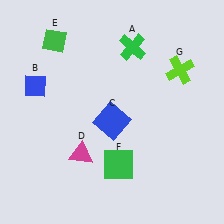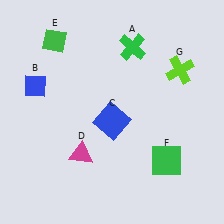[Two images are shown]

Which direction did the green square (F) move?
The green square (F) moved right.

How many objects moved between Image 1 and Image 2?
1 object moved between the two images.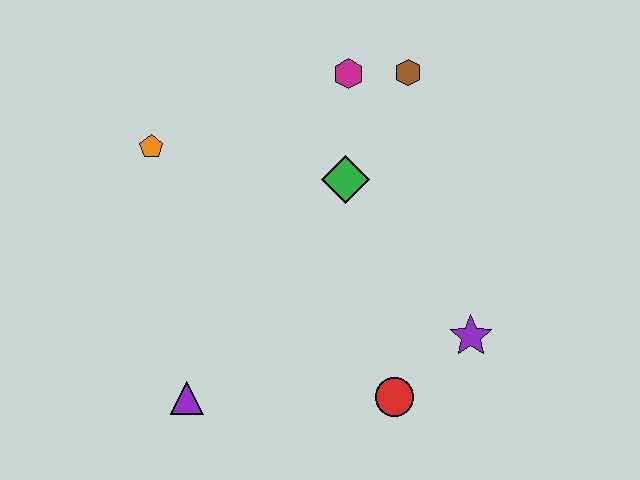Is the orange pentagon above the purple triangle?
Yes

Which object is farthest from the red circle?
The orange pentagon is farthest from the red circle.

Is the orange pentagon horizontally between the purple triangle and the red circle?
No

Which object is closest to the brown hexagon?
The magenta hexagon is closest to the brown hexagon.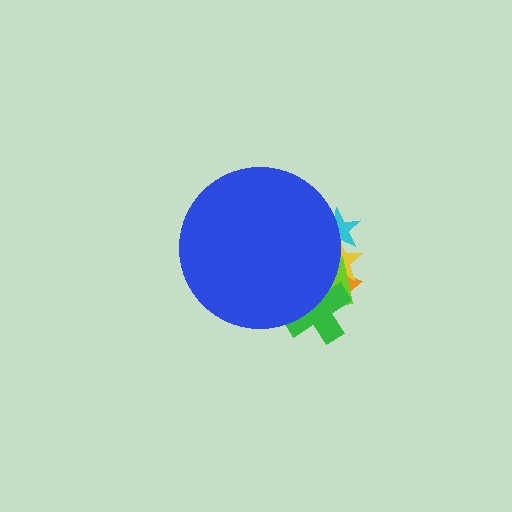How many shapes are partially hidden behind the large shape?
5 shapes are partially hidden.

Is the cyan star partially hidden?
Yes, the cyan star is partially hidden behind the blue circle.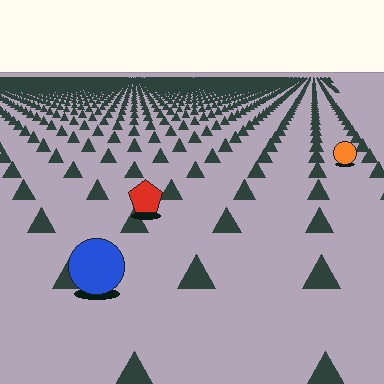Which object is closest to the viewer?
The blue circle is closest. The texture marks near it are larger and more spread out.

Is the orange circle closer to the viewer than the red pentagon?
No. The red pentagon is closer — you can tell from the texture gradient: the ground texture is coarser near it.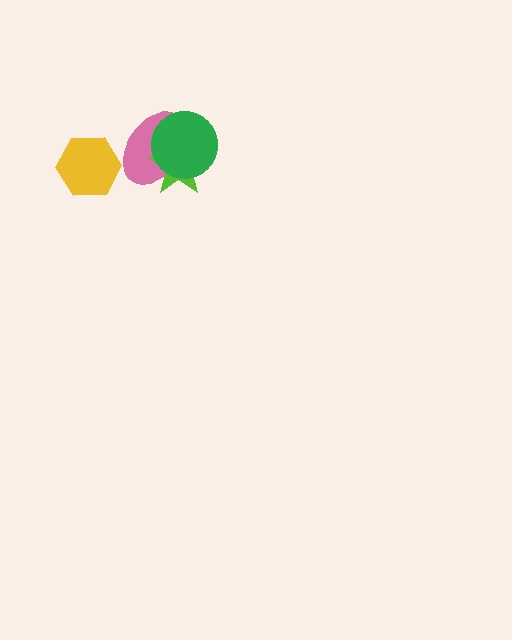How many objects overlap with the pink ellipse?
2 objects overlap with the pink ellipse.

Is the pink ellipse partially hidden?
Yes, it is partially covered by another shape.